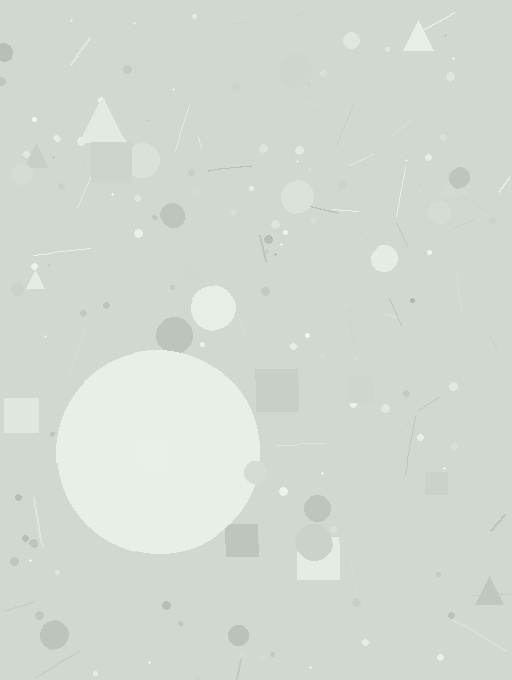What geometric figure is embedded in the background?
A circle is embedded in the background.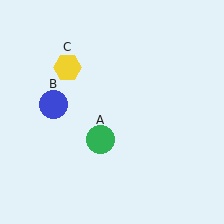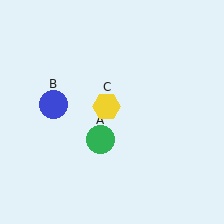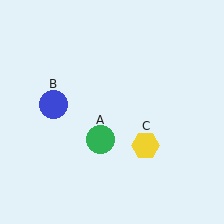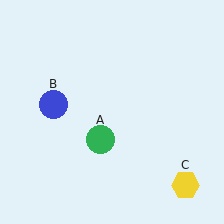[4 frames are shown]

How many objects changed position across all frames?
1 object changed position: yellow hexagon (object C).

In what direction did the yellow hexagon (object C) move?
The yellow hexagon (object C) moved down and to the right.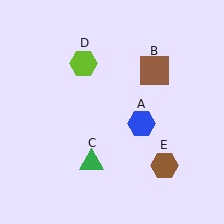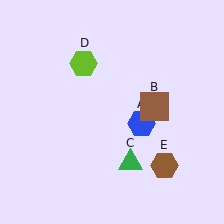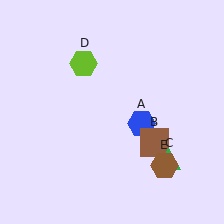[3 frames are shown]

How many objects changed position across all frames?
2 objects changed position: brown square (object B), green triangle (object C).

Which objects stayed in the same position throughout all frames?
Blue hexagon (object A) and lime hexagon (object D) and brown hexagon (object E) remained stationary.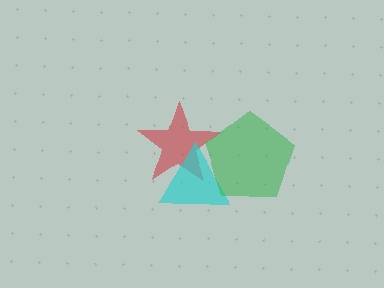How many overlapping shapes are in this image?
There are 3 overlapping shapes in the image.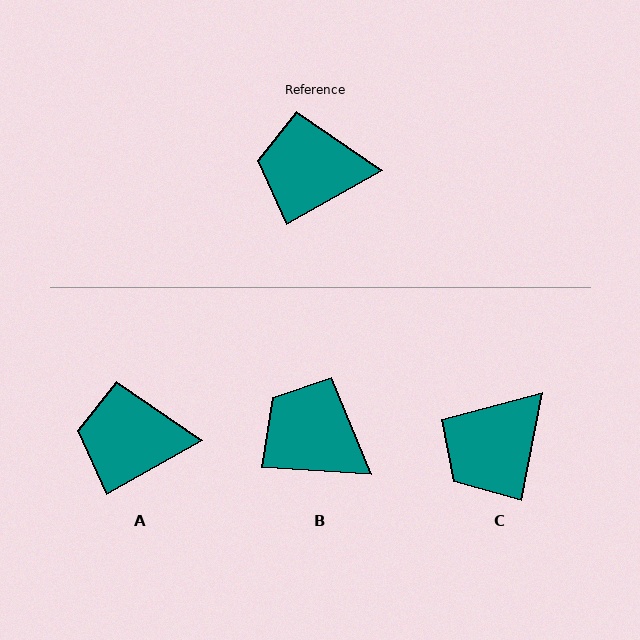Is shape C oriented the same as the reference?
No, it is off by about 50 degrees.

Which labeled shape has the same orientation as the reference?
A.